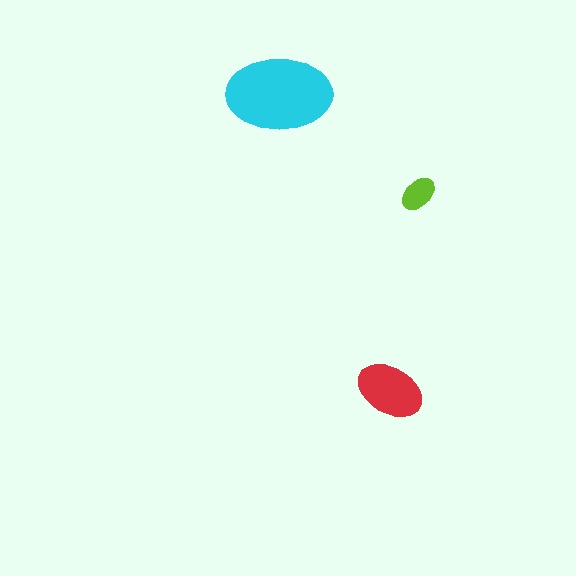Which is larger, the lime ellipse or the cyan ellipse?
The cyan one.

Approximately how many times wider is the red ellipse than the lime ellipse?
About 2 times wider.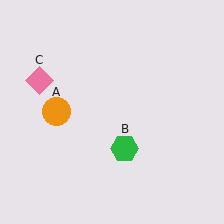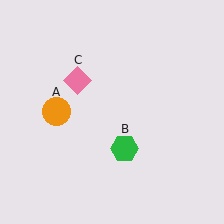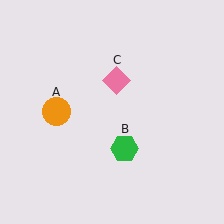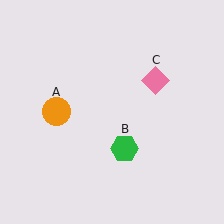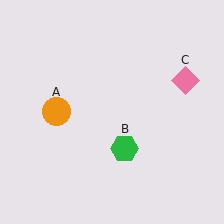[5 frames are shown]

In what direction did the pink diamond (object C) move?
The pink diamond (object C) moved right.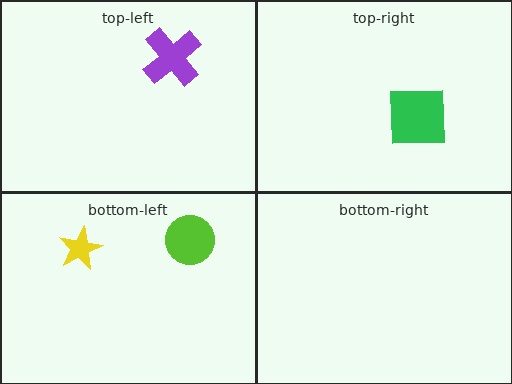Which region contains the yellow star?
The bottom-left region.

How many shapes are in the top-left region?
1.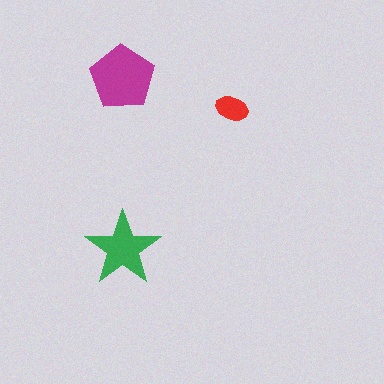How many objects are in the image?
There are 3 objects in the image.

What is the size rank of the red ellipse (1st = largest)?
3rd.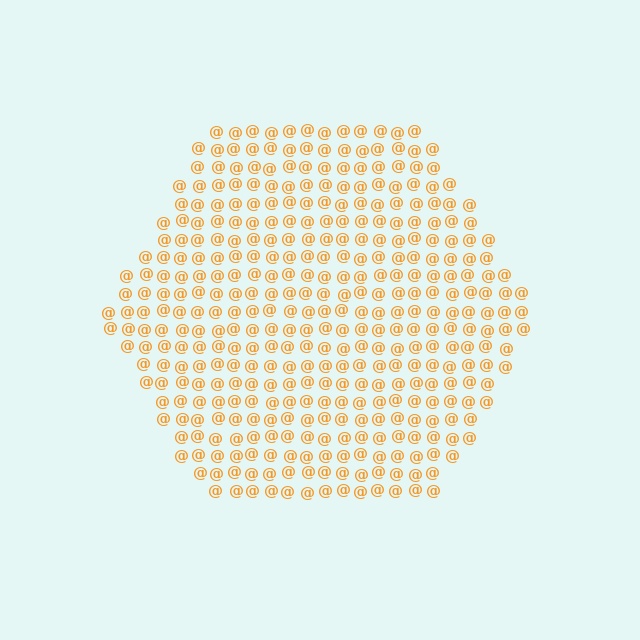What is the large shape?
The large shape is a hexagon.